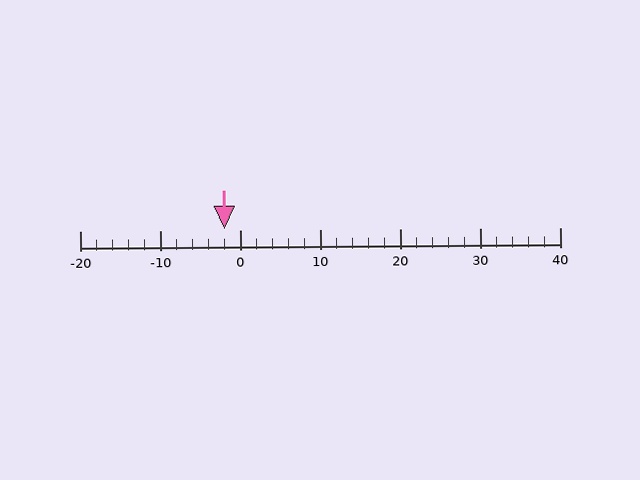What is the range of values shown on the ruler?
The ruler shows values from -20 to 40.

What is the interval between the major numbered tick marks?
The major tick marks are spaced 10 units apart.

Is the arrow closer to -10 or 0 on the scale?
The arrow is closer to 0.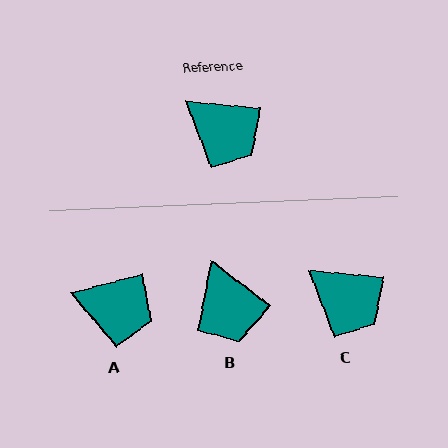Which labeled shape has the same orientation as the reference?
C.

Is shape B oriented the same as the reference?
No, it is off by about 32 degrees.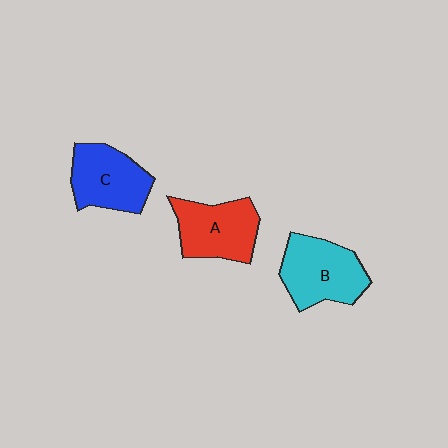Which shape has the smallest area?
Shape C (blue).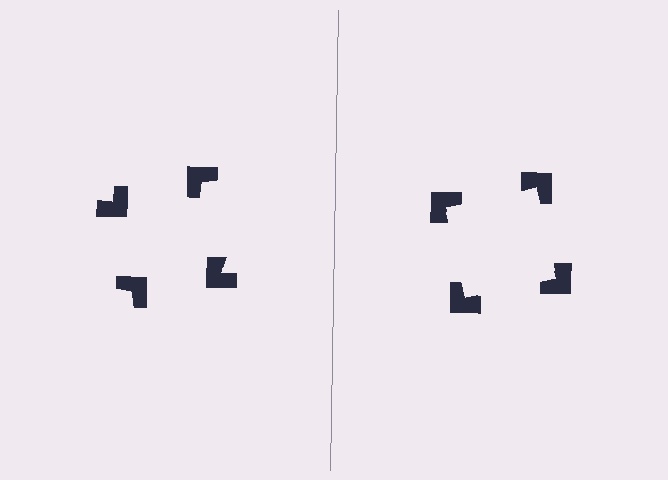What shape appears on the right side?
An illusory square.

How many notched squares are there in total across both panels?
8 — 4 on each side.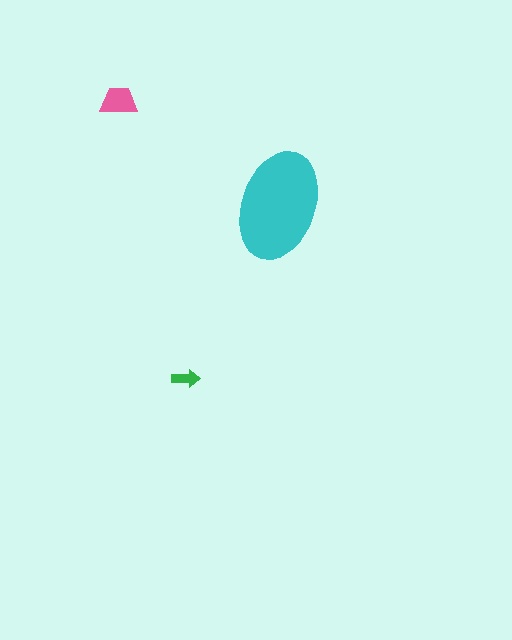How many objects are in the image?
There are 3 objects in the image.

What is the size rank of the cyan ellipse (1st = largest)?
1st.